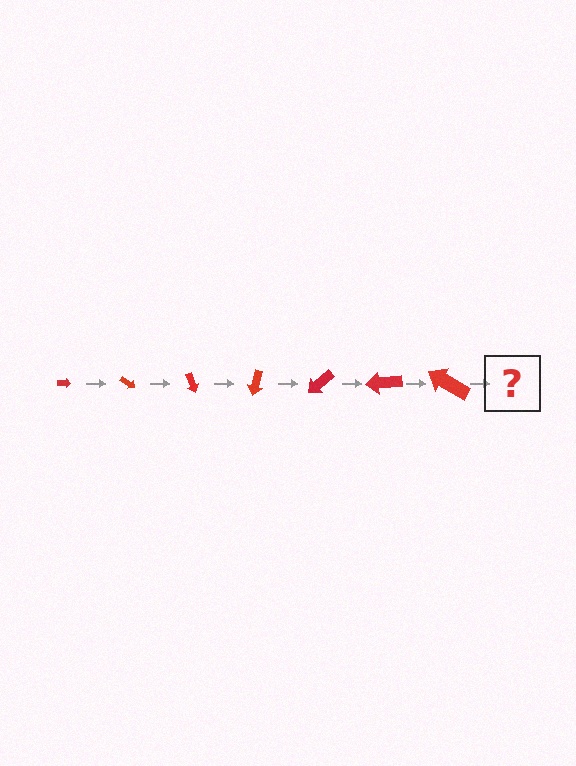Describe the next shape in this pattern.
It should be an arrow, larger than the previous one and rotated 245 degrees from the start.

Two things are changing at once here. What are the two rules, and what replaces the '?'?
The two rules are that the arrow grows larger each step and it rotates 35 degrees each step. The '?' should be an arrow, larger than the previous one and rotated 245 degrees from the start.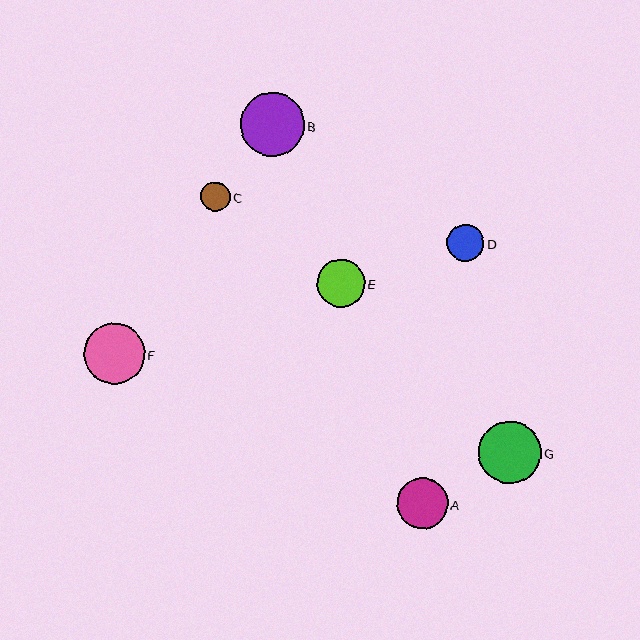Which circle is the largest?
Circle B is the largest with a size of approximately 63 pixels.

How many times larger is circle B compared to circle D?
Circle B is approximately 1.7 times the size of circle D.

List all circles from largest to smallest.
From largest to smallest: B, G, F, A, E, D, C.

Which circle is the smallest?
Circle C is the smallest with a size of approximately 29 pixels.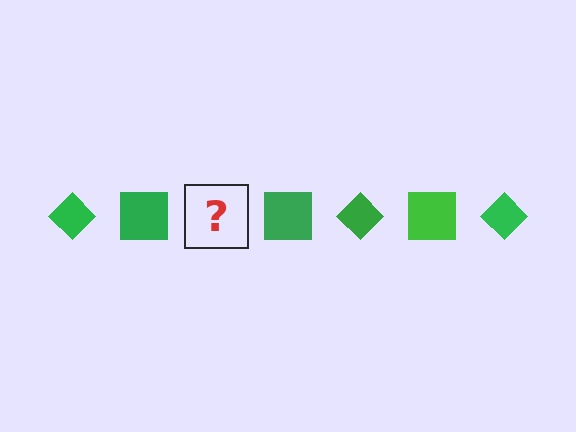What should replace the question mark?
The question mark should be replaced with a green diamond.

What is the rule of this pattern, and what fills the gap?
The rule is that the pattern cycles through diamond, square shapes in green. The gap should be filled with a green diamond.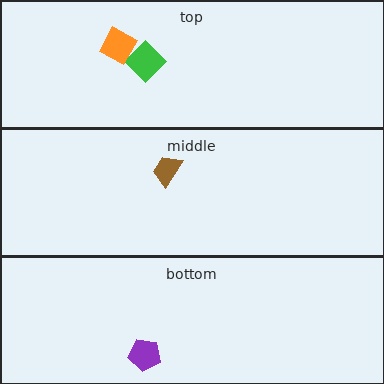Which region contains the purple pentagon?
The bottom region.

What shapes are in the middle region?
The brown trapezoid.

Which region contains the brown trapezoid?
The middle region.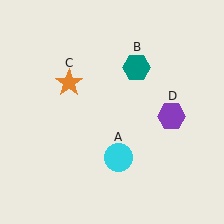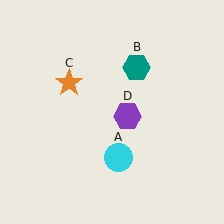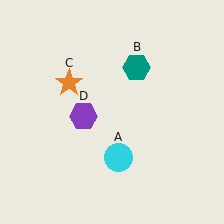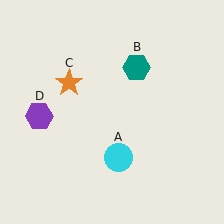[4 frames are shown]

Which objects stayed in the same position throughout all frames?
Cyan circle (object A) and teal hexagon (object B) and orange star (object C) remained stationary.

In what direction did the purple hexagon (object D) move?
The purple hexagon (object D) moved left.